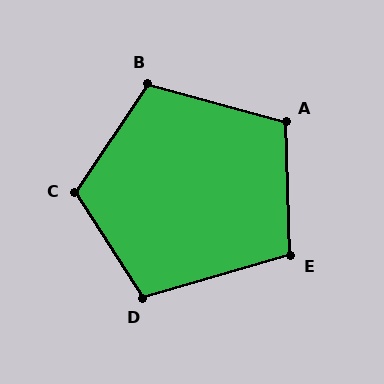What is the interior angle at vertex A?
Approximately 108 degrees (obtuse).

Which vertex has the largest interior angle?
C, at approximately 114 degrees.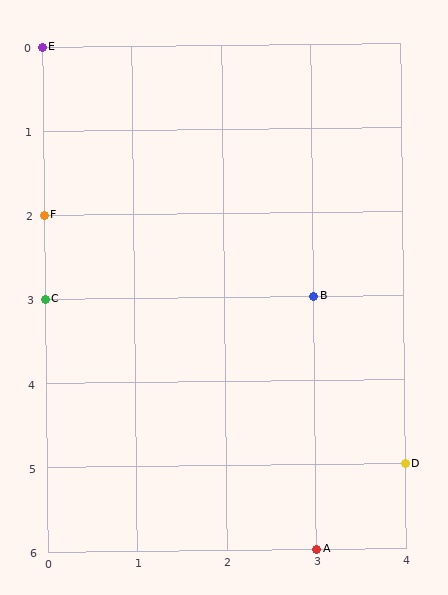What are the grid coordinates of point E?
Point E is at grid coordinates (0, 0).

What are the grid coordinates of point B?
Point B is at grid coordinates (3, 3).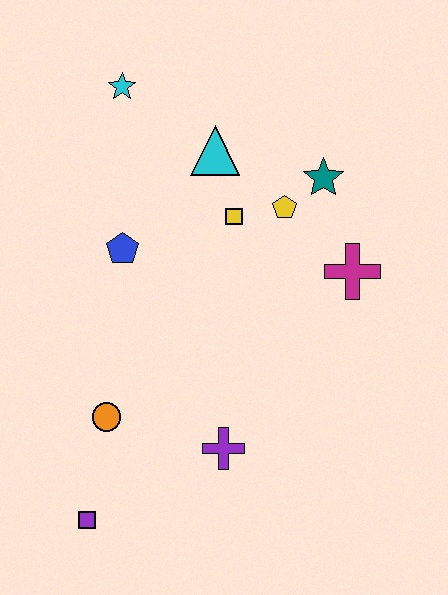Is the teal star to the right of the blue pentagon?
Yes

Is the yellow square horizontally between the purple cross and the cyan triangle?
No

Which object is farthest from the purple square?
The cyan star is farthest from the purple square.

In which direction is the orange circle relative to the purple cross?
The orange circle is to the left of the purple cross.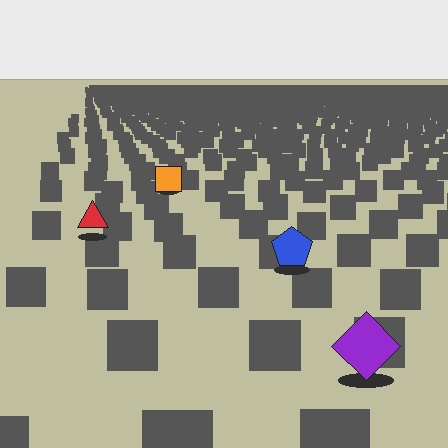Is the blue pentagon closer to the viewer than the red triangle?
Yes. The blue pentagon is closer — you can tell from the texture gradient: the ground texture is coarser near it.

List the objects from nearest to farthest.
From nearest to farthest: the purple diamond, the blue pentagon, the red triangle, the orange square.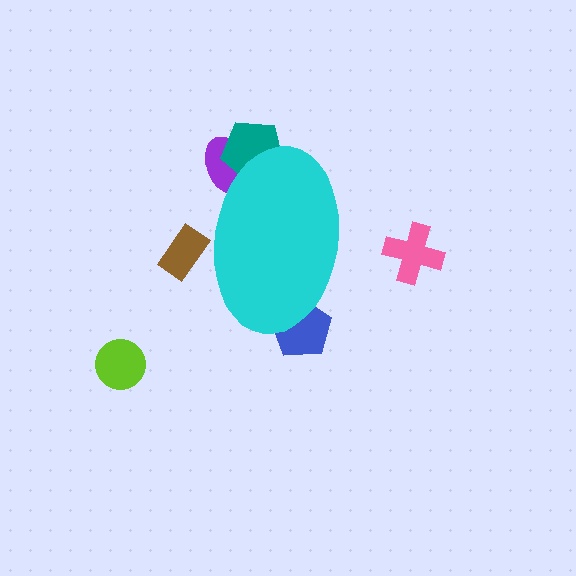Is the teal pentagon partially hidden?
Yes, the teal pentagon is partially hidden behind the cyan ellipse.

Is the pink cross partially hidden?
No, the pink cross is fully visible.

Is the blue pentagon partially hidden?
Yes, the blue pentagon is partially hidden behind the cyan ellipse.